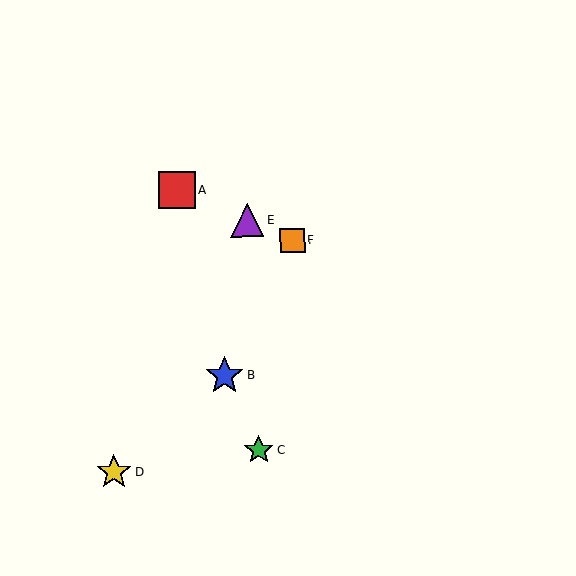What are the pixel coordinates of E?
Object E is at (248, 221).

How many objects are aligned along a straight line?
3 objects (A, E, F) are aligned along a straight line.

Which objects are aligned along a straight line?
Objects A, E, F are aligned along a straight line.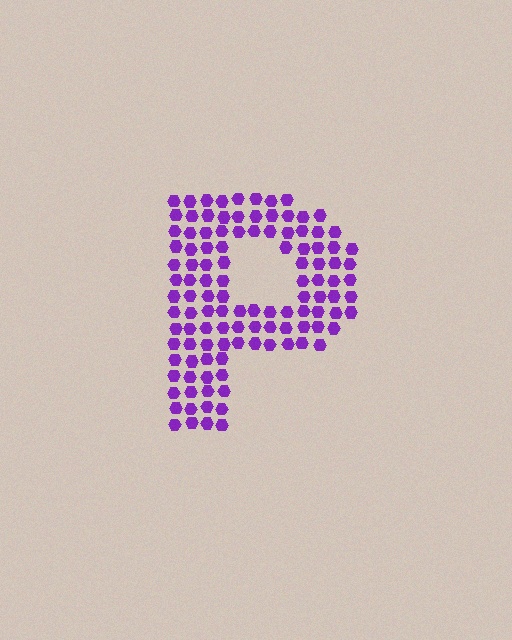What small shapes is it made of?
It is made of small hexagons.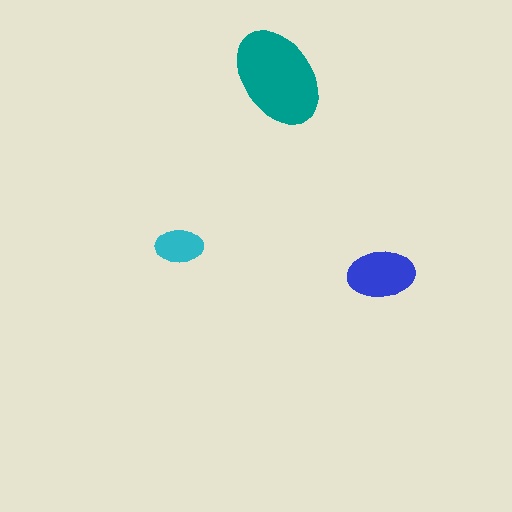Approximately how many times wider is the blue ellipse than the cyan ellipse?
About 1.5 times wider.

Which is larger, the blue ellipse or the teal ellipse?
The teal one.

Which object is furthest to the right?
The blue ellipse is rightmost.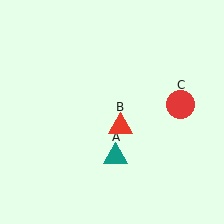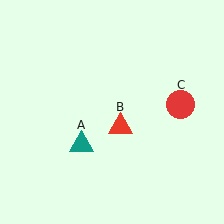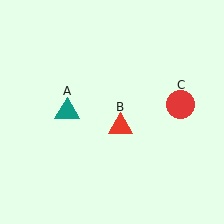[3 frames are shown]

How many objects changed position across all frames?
1 object changed position: teal triangle (object A).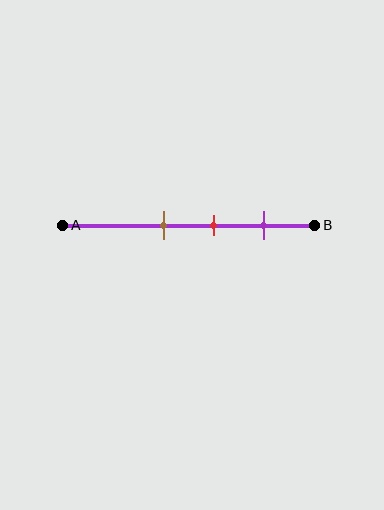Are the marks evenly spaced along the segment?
Yes, the marks are approximately evenly spaced.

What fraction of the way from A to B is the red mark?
The red mark is approximately 60% (0.6) of the way from A to B.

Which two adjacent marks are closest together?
The brown and red marks are the closest adjacent pair.